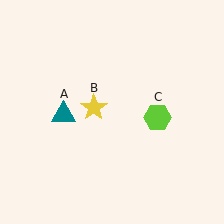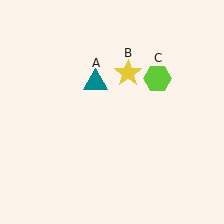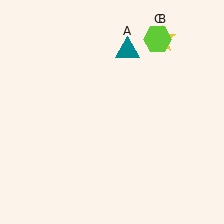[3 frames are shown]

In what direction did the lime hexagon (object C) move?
The lime hexagon (object C) moved up.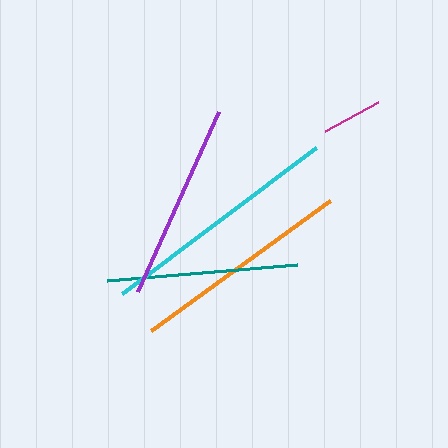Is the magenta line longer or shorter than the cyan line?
The cyan line is longer than the magenta line.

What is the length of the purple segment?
The purple segment is approximately 197 pixels long.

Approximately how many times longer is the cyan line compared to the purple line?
The cyan line is approximately 1.2 times the length of the purple line.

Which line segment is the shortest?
The magenta line is the shortest at approximately 60 pixels.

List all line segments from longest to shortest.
From longest to shortest: cyan, orange, purple, teal, magenta.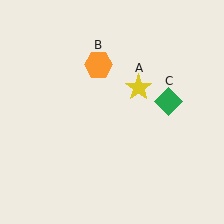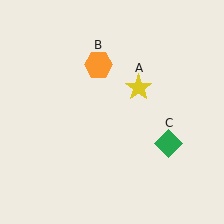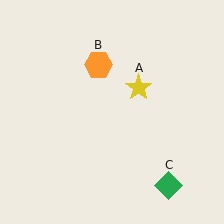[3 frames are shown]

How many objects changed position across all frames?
1 object changed position: green diamond (object C).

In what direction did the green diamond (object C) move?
The green diamond (object C) moved down.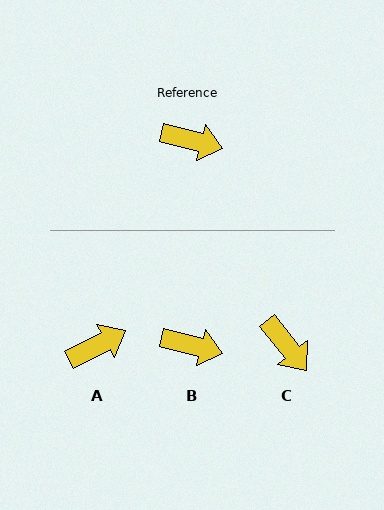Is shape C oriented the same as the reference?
No, it is off by about 37 degrees.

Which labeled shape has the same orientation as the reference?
B.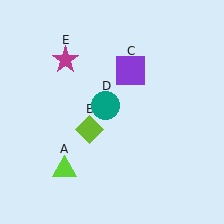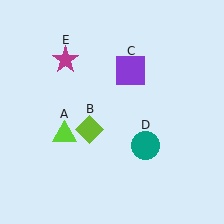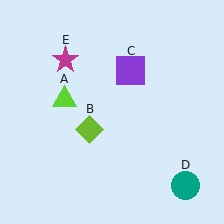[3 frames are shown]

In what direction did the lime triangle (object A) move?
The lime triangle (object A) moved up.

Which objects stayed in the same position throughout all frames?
Lime diamond (object B) and purple square (object C) and magenta star (object E) remained stationary.